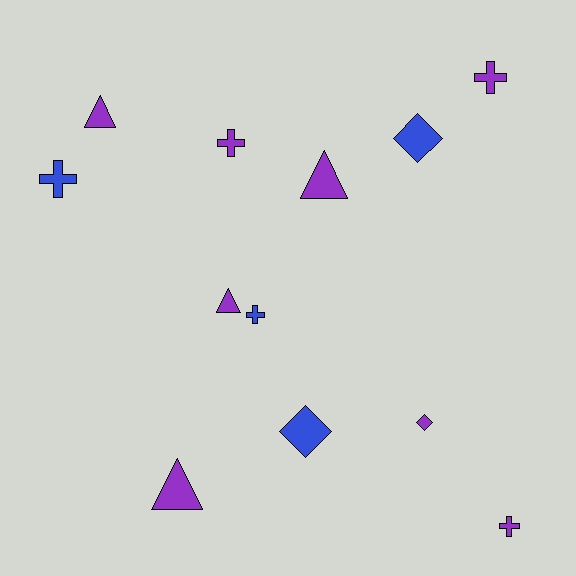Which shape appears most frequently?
Cross, with 5 objects.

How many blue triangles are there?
There are no blue triangles.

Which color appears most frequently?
Purple, with 8 objects.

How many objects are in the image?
There are 12 objects.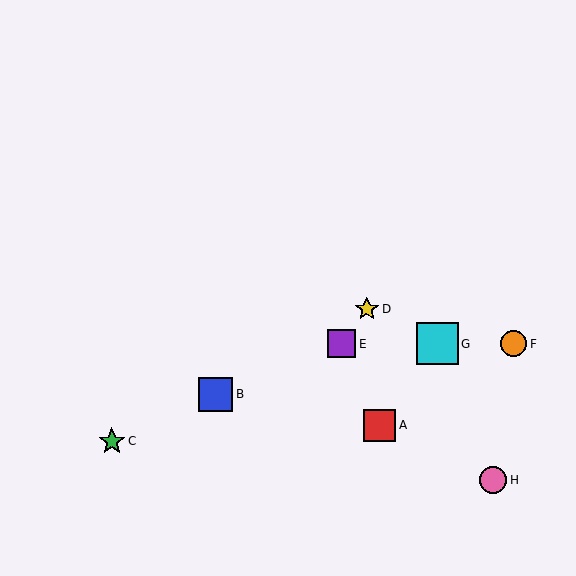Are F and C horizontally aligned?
No, F is at y≈344 and C is at y≈441.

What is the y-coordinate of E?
Object E is at y≈344.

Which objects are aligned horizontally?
Objects E, F, G are aligned horizontally.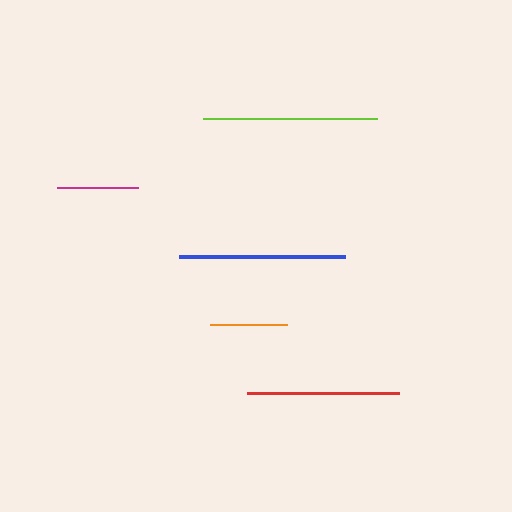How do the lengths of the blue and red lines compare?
The blue and red lines are approximately the same length.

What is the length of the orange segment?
The orange segment is approximately 77 pixels long.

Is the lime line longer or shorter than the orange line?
The lime line is longer than the orange line.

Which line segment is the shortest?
The orange line is the shortest at approximately 77 pixels.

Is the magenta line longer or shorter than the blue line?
The blue line is longer than the magenta line.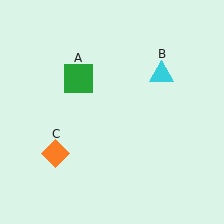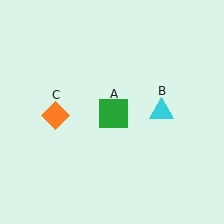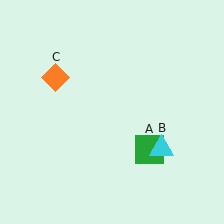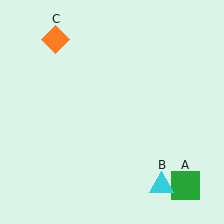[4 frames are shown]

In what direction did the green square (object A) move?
The green square (object A) moved down and to the right.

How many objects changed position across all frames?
3 objects changed position: green square (object A), cyan triangle (object B), orange diamond (object C).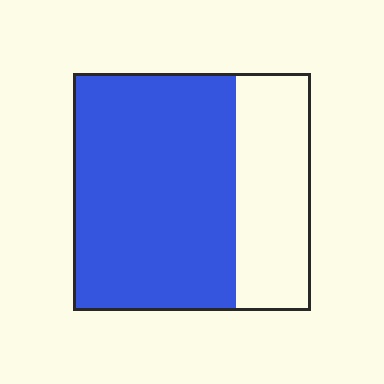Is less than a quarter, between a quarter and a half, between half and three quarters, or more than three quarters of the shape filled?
Between half and three quarters.